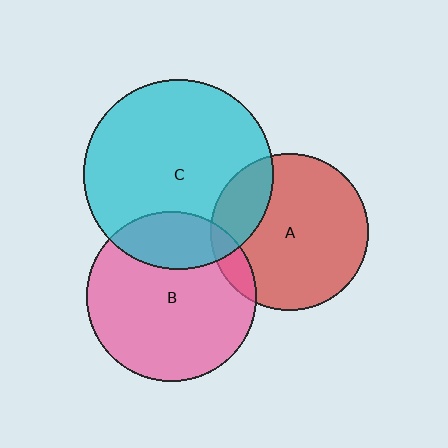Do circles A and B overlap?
Yes.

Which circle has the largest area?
Circle C (cyan).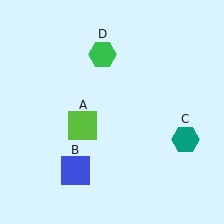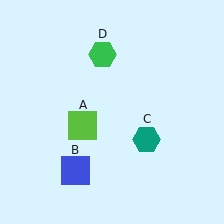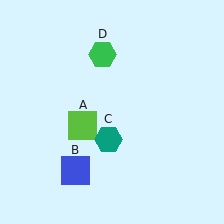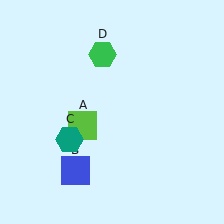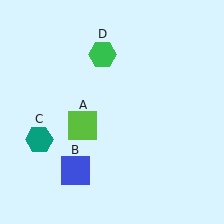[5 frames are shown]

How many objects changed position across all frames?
1 object changed position: teal hexagon (object C).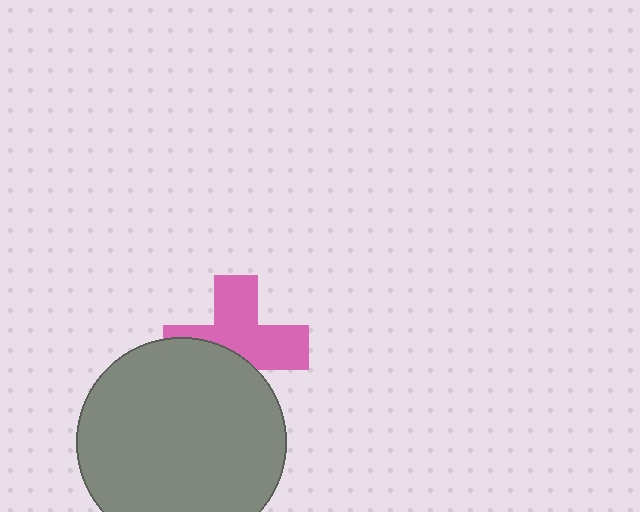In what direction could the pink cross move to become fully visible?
The pink cross could move up. That would shift it out from behind the gray circle entirely.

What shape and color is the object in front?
The object in front is a gray circle.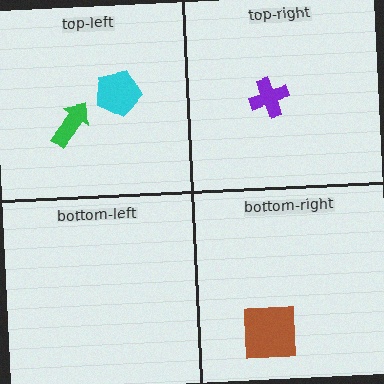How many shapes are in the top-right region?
1.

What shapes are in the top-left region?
The green arrow, the cyan pentagon.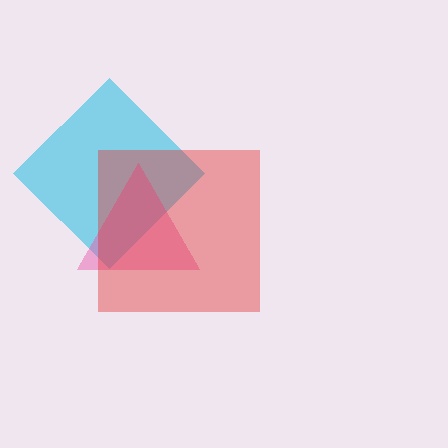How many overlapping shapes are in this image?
There are 3 overlapping shapes in the image.